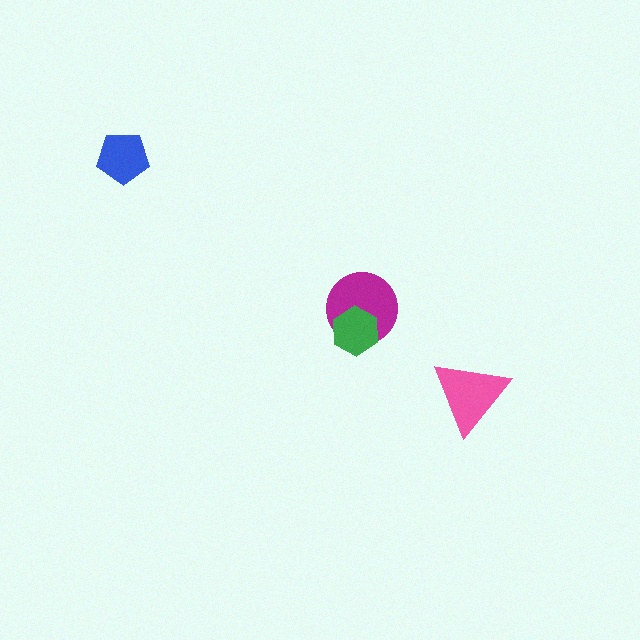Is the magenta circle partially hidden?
Yes, it is partially covered by another shape.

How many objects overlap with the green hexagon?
1 object overlaps with the green hexagon.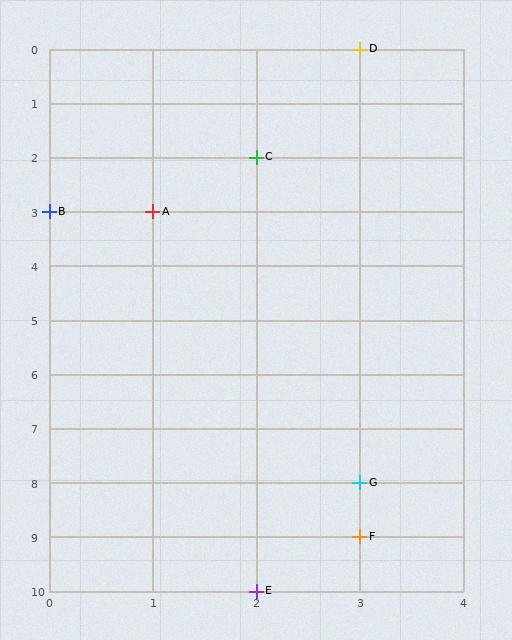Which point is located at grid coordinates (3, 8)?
Point G is at (3, 8).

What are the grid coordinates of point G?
Point G is at grid coordinates (3, 8).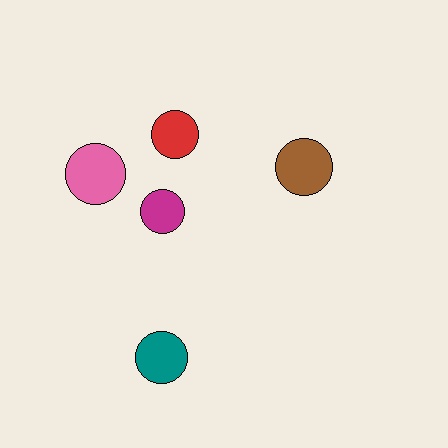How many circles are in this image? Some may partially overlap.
There are 5 circles.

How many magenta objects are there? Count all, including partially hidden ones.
There is 1 magenta object.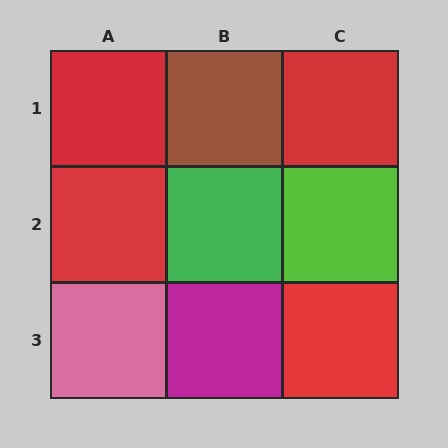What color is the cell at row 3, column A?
Pink.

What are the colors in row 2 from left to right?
Red, green, lime.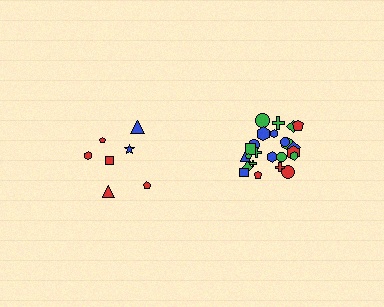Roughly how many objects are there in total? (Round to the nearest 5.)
Roughly 30 objects in total.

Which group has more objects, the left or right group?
The right group.